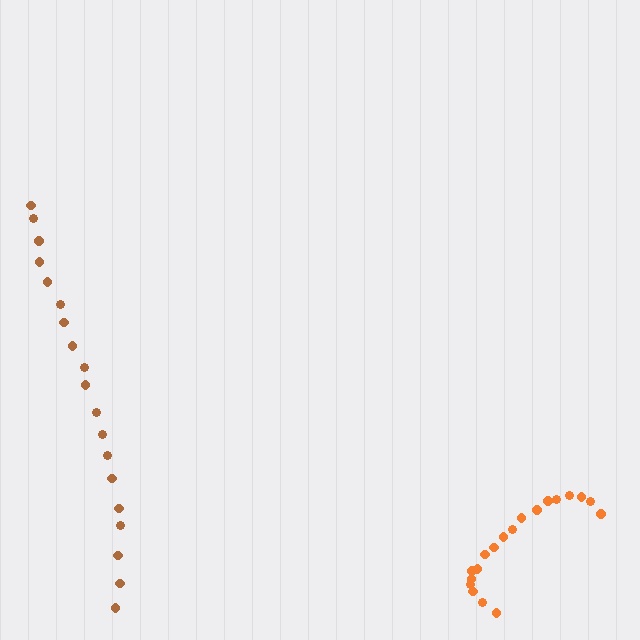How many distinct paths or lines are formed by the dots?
There are 2 distinct paths.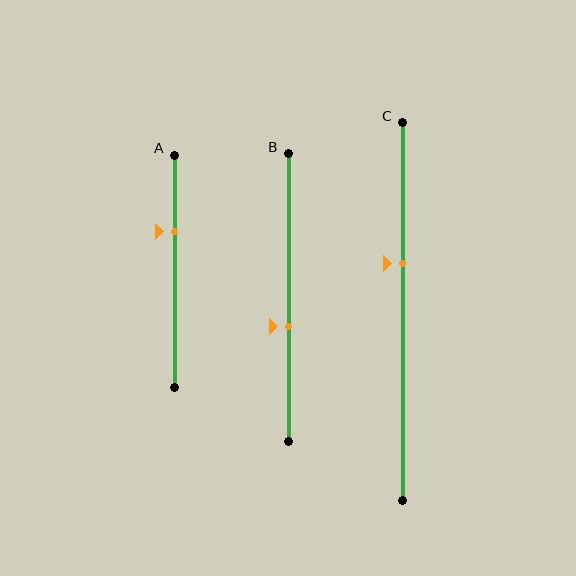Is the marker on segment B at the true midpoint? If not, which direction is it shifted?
No, the marker on segment B is shifted downward by about 10% of the segment length.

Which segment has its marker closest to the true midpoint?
Segment B has its marker closest to the true midpoint.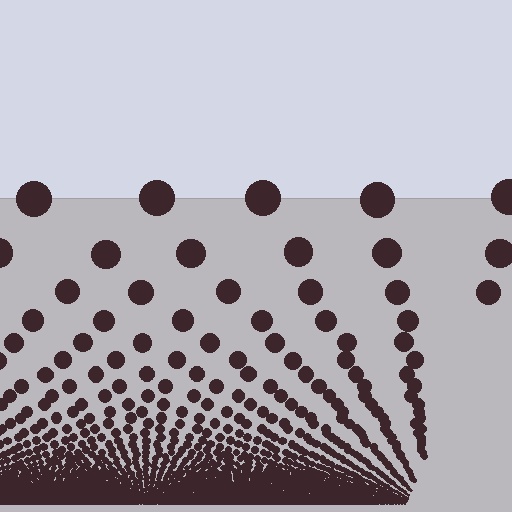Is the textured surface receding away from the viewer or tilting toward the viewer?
The surface appears to tilt toward the viewer. Texture elements get larger and sparser toward the top.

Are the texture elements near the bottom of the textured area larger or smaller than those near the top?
Smaller. The gradient is inverted — elements near the bottom are smaller and denser.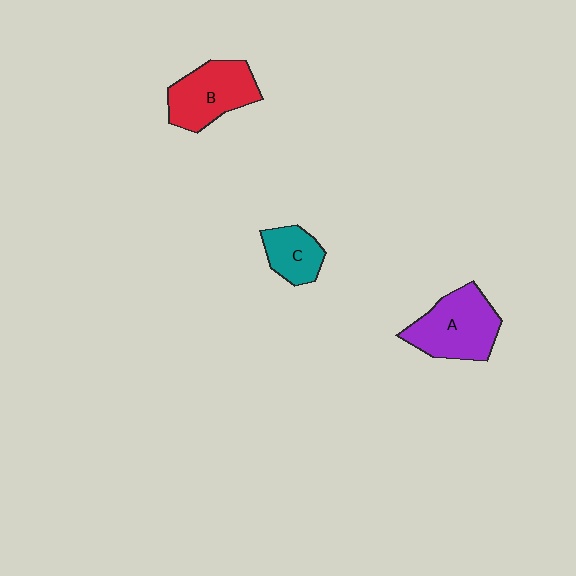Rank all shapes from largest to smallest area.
From largest to smallest: A (purple), B (red), C (teal).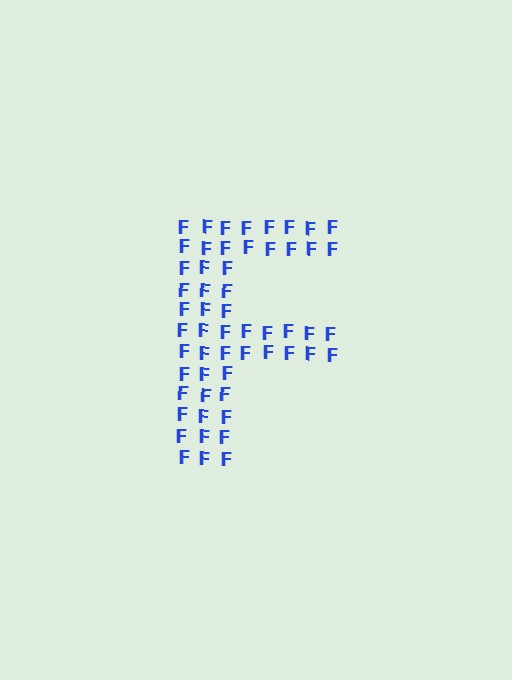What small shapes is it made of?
It is made of small letter F's.